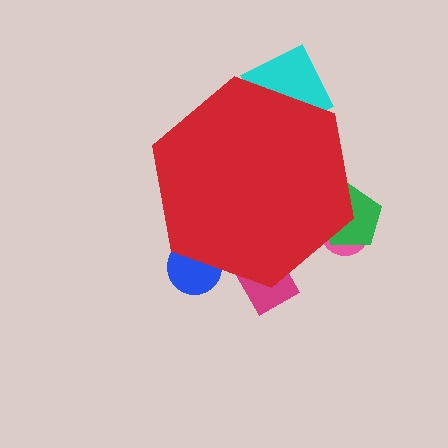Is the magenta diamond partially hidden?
Yes, the magenta diamond is partially hidden behind the red hexagon.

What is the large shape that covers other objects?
A red hexagon.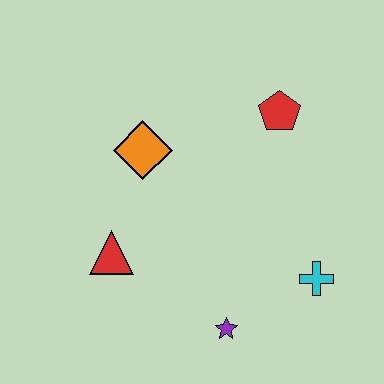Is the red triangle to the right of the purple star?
No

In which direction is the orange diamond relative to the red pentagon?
The orange diamond is to the left of the red pentagon.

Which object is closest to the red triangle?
The orange diamond is closest to the red triangle.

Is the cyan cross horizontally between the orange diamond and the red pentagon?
No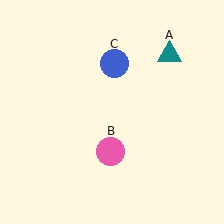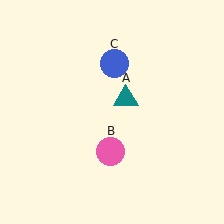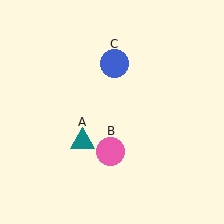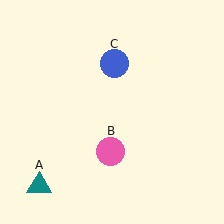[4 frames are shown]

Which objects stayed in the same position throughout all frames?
Pink circle (object B) and blue circle (object C) remained stationary.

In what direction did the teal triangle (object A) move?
The teal triangle (object A) moved down and to the left.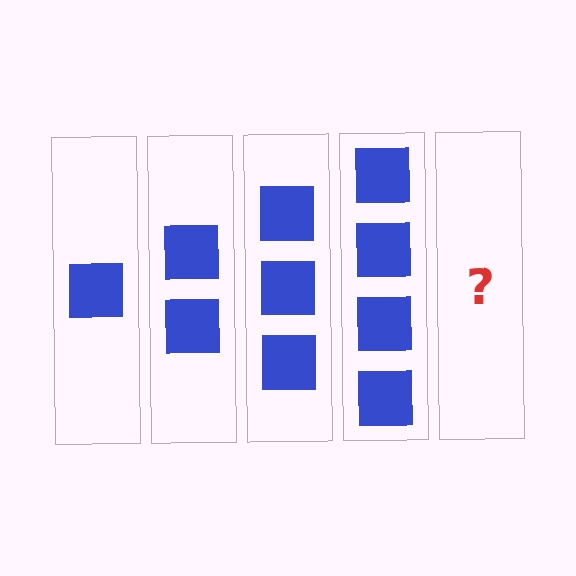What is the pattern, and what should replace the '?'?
The pattern is that each step adds one more square. The '?' should be 5 squares.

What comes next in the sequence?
The next element should be 5 squares.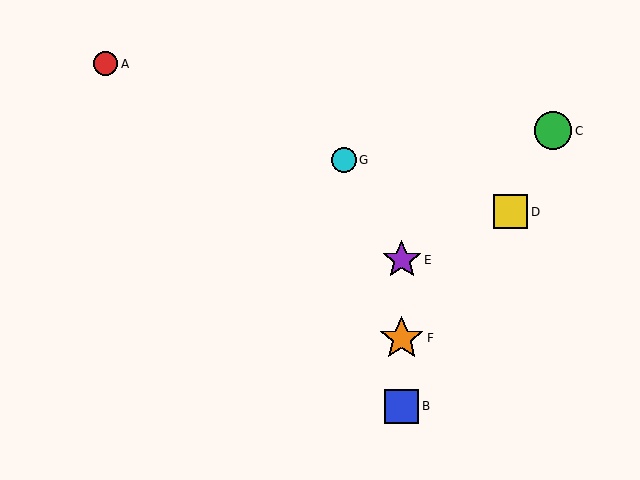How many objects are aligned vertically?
3 objects (B, E, F) are aligned vertically.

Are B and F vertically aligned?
Yes, both are at x≈402.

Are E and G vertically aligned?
No, E is at x≈402 and G is at x≈344.